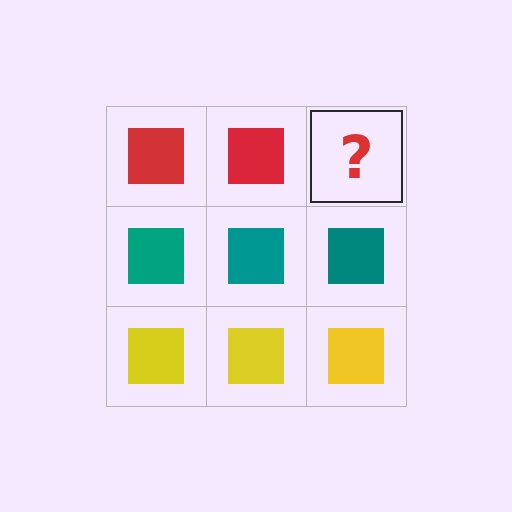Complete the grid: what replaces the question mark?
The question mark should be replaced with a red square.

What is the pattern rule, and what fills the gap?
The rule is that each row has a consistent color. The gap should be filled with a red square.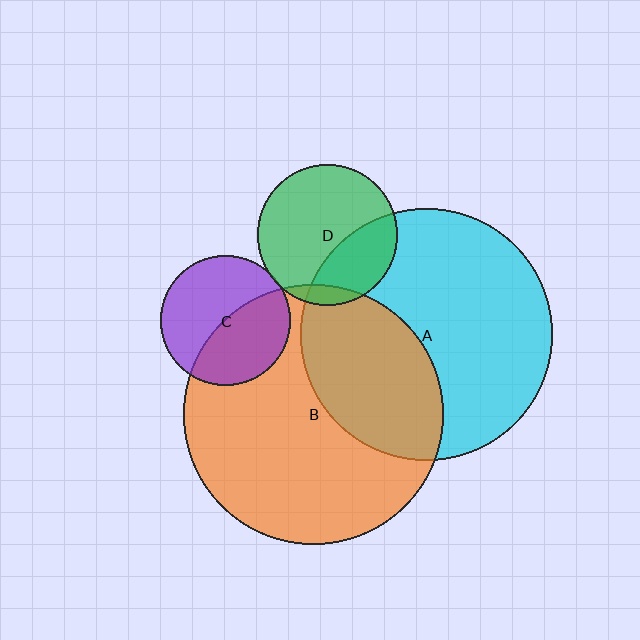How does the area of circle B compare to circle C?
Approximately 4.0 times.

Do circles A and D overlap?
Yes.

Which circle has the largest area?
Circle B (orange).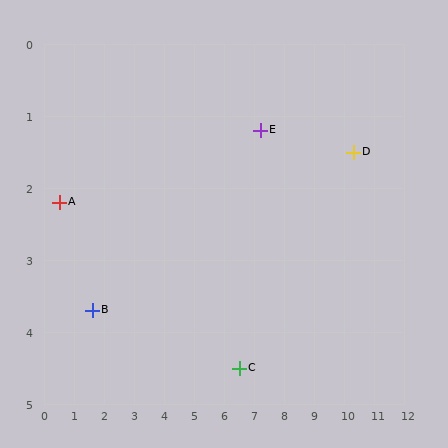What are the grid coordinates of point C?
Point C is at approximately (6.5, 4.5).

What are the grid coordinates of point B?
Point B is at approximately (1.6, 3.7).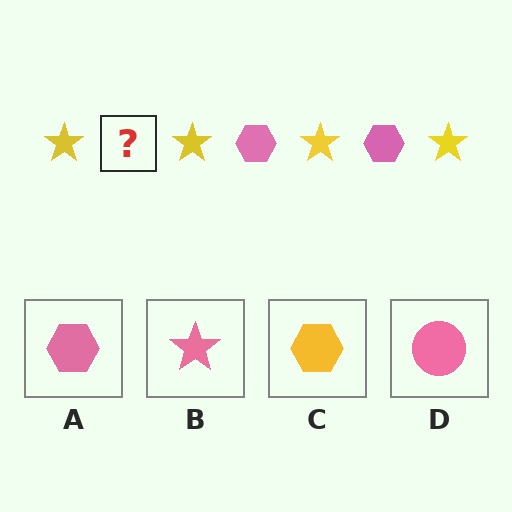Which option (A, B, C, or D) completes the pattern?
A.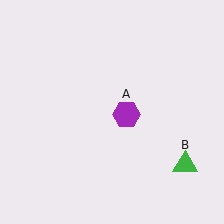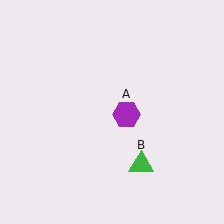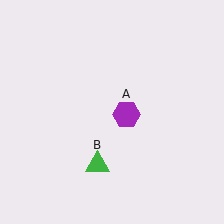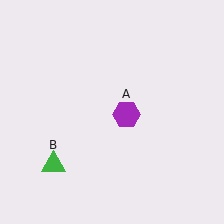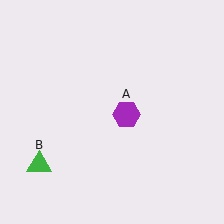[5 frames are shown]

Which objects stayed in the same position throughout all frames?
Purple hexagon (object A) remained stationary.